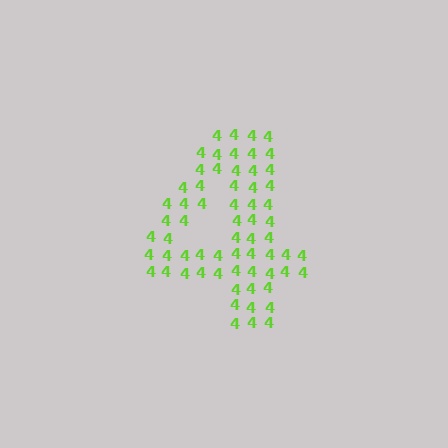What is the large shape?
The large shape is the digit 4.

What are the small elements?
The small elements are digit 4's.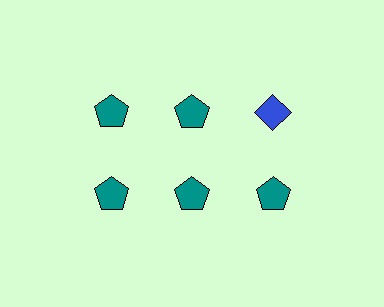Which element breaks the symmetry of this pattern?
The blue diamond in the top row, center column breaks the symmetry. All other shapes are teal pentagons.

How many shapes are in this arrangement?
There are 6 shapes arranged in a grid pattern.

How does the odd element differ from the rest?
It differs in both color (blue instead of teal) and shape (diamond instead of pentagon).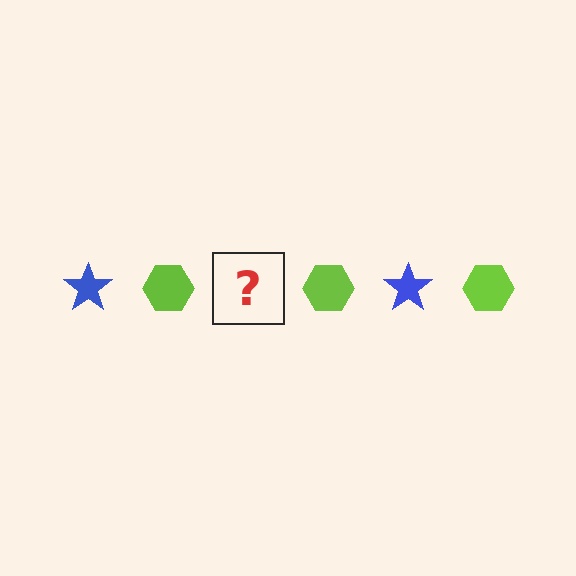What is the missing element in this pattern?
The missing element is a blue star.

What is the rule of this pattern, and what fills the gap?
The rule is that the pattern alternates between blue star and lime hexagon. The gap should be filled with a blue star.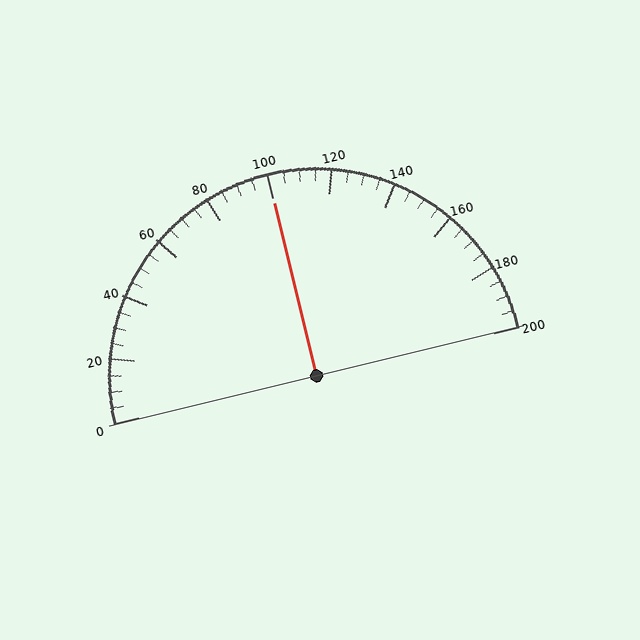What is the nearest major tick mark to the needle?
The nearest major tick mark is 100.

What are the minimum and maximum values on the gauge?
The gauge ranges from 0 to 200.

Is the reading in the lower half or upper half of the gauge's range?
The reading is in the upper half of the range (0 to 200).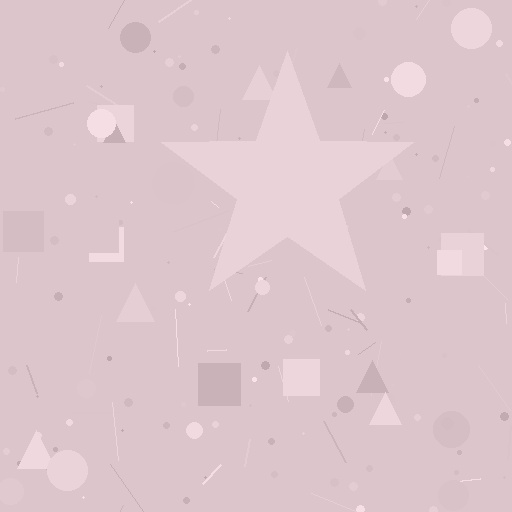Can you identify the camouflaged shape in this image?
The camouflaged shape is a star.